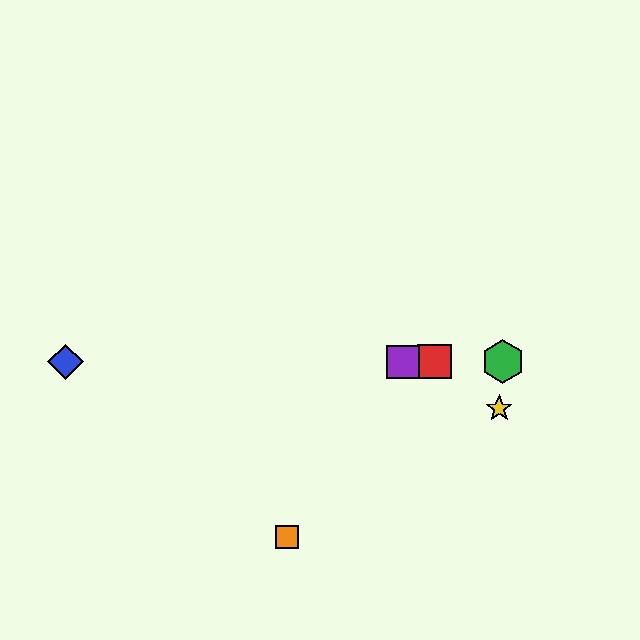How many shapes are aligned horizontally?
4 shapes (the red square, the blue diamond, the green hexagon, the purple square) are aligned horizontally.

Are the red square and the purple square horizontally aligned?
Yes, both are at y≈362.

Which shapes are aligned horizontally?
The red square, the blue diamond, the green hexagon, the purple square are aligned horizontally.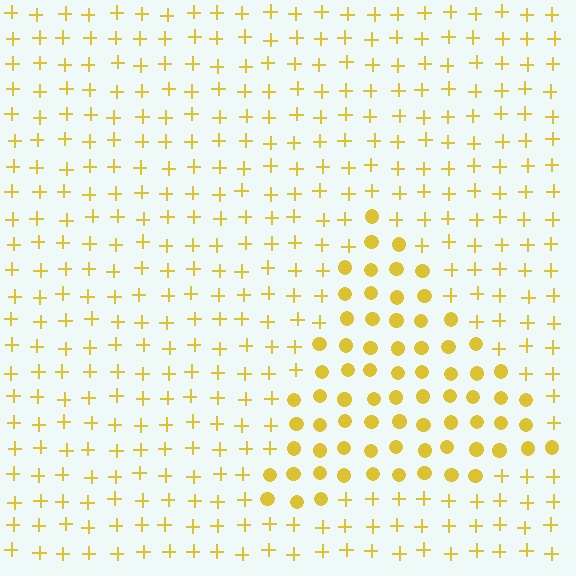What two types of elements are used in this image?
The image uses circles inside the triangle region and plus signs outside it.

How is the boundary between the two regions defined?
The boundary is defined by a change in element shape: circles inside vs. plus signs outside. All elements share the same color and spacing.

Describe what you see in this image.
The image is filled with small yellow elements arranged in a uniform grid. A triangle-shaped region contains circles, while the surrounding area contains plus signs. The boundary is defined purely by the change in element shape.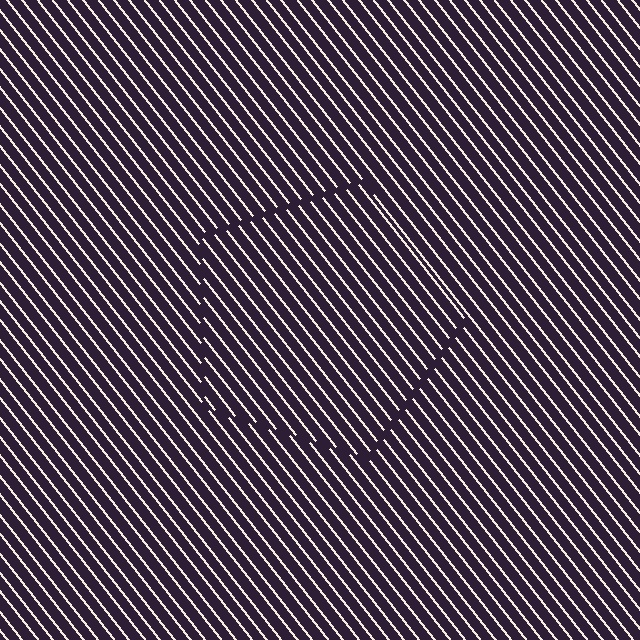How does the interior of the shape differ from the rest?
The interior of the shape contains the same grating, shifted by half a period — the contour is defined by the phase discontinuity where line-ends from the inner and outer gratings abut.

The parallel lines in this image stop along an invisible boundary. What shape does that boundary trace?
An illusory pentagon. The interior of the shape contains the same grating, shifted by half a period — the contour is defined by the phase discontinuity where line-ends from the inner and outer gratings abut.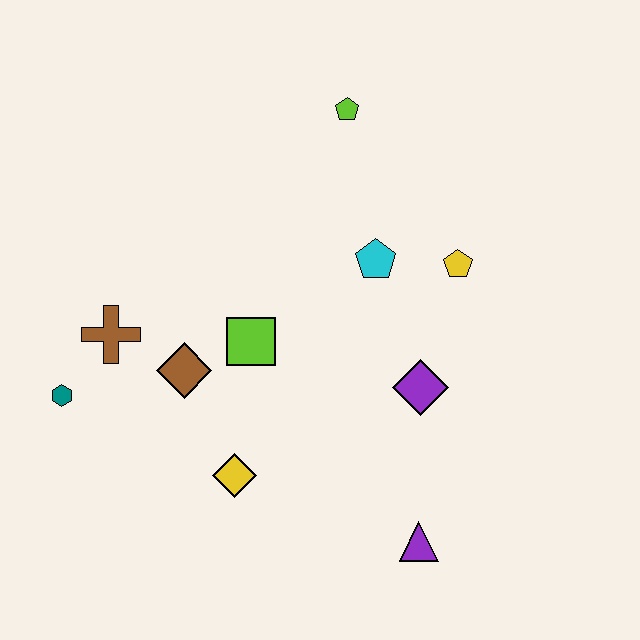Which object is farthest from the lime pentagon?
The purple triangle is farthest from the lime pentagon.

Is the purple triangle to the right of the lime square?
Yes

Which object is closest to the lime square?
The brown diamond is closest to the lime square.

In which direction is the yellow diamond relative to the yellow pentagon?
The yellow diamond is to the left of the yellow pentagon.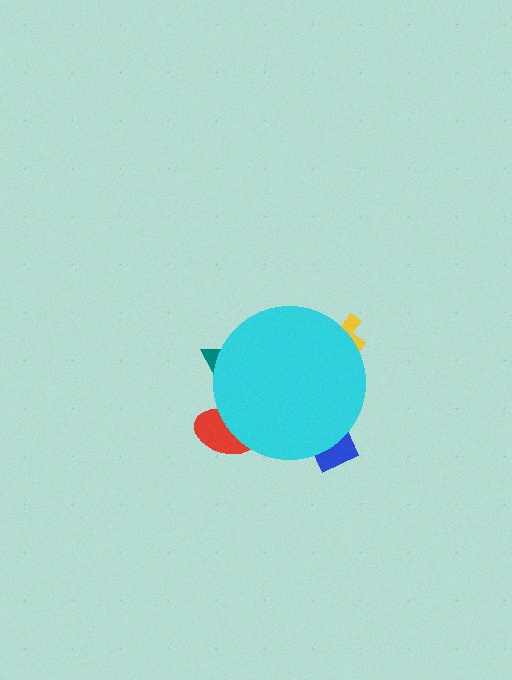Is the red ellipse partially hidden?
Yes, the red ellipse is partially hidden behind the cyan circle.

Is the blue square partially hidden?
Yes, the blue square is partially hidden behind the cyan circle.